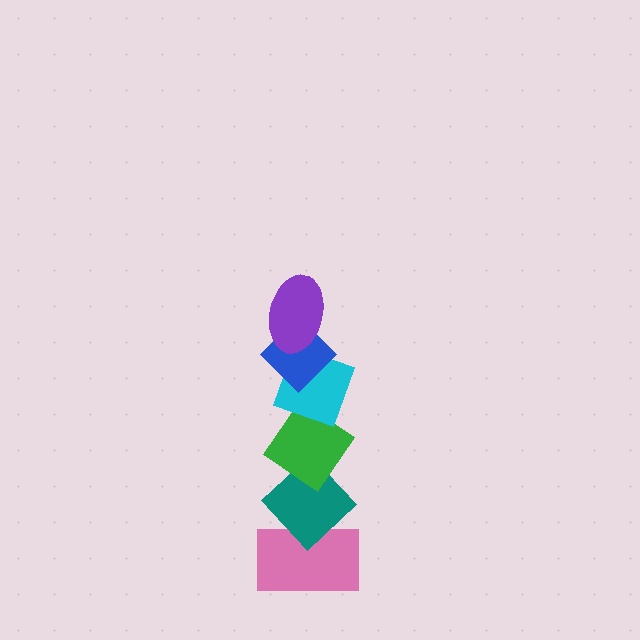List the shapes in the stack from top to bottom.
From top to bottom: the purple ellipse, the blue diamond, the cyan diamond, the green diamond, the teal diamond, the pink rectangle.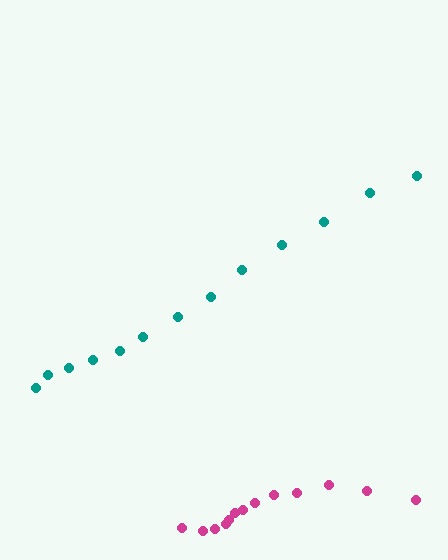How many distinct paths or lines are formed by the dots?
There are 2 distinct paths.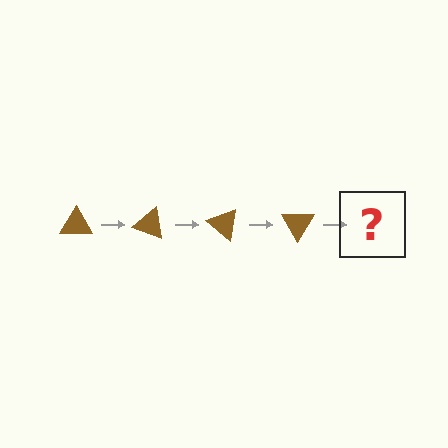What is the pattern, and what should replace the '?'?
The pattern is that the triangle rotates 20 degrees each step. The '?' should be a brown triangle rotated 80 degrees.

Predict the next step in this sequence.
The next step is a brown triangle rotated 80 degrees.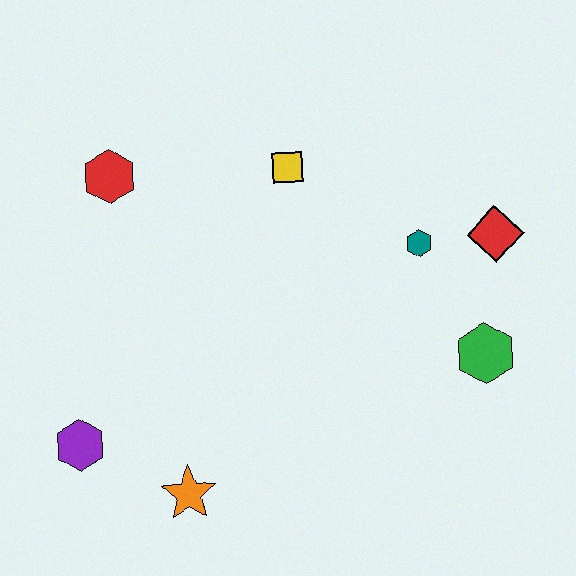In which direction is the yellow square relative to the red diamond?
The yellow square is to the left of the red diamond.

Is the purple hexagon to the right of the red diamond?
No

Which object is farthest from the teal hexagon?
The purple hexagon is farthest from the teal hexagon.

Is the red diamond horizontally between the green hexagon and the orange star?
No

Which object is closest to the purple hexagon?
The orange star is closest to the purple hexagon.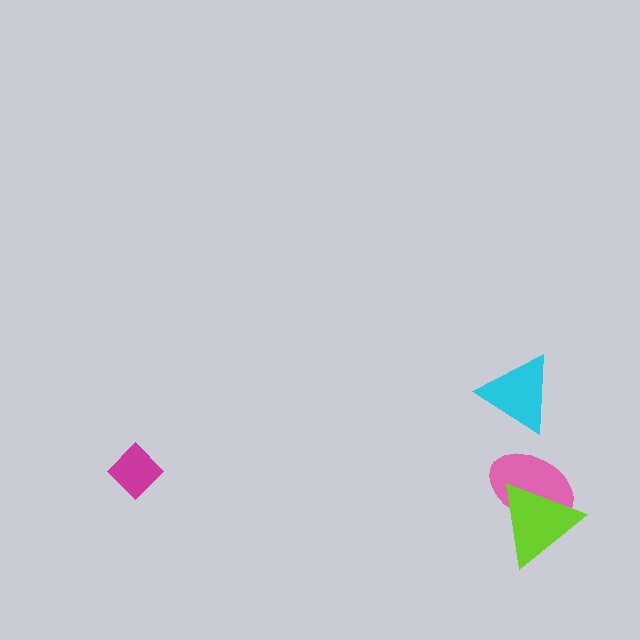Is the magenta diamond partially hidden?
No, no other shape covers it.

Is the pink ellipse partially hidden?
Yes, it is partially covered by another shape.